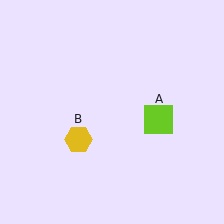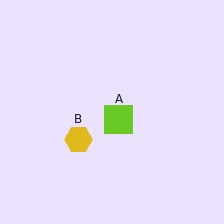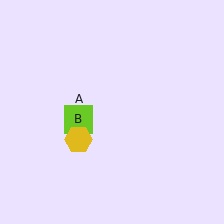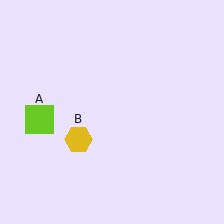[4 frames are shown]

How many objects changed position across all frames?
1 object changed position: lime square (object A).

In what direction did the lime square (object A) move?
The lime square (object A) moved left.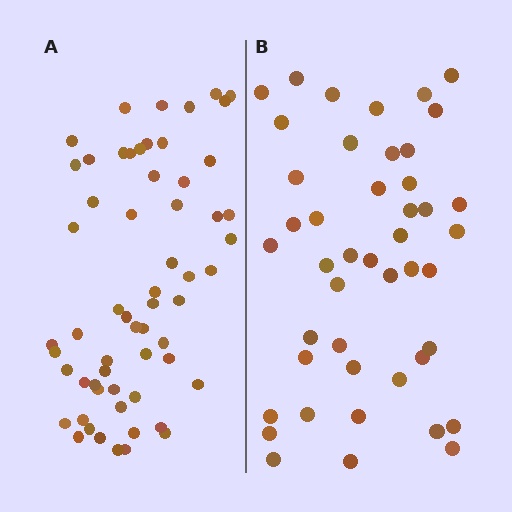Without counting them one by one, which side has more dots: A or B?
Region A (the left region) has more dots.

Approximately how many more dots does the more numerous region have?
Region A has approximately 15 more dots than region B.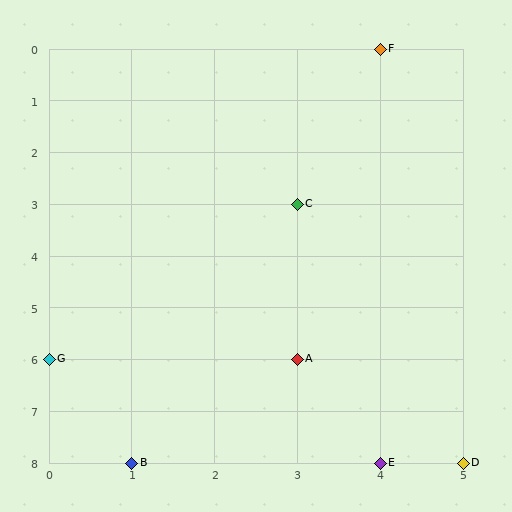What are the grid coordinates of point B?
Point B is at grid coordinates (1, 8).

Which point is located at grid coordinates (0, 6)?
Point G is at (0, 6).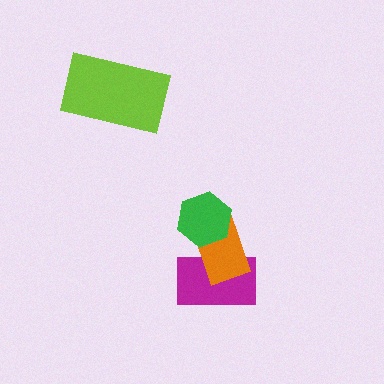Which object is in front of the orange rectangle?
The green hexagon is in front of the orange rectangle.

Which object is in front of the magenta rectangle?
The orange rectangle is in front of the magenta rectangle.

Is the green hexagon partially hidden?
No, no other shape covers it.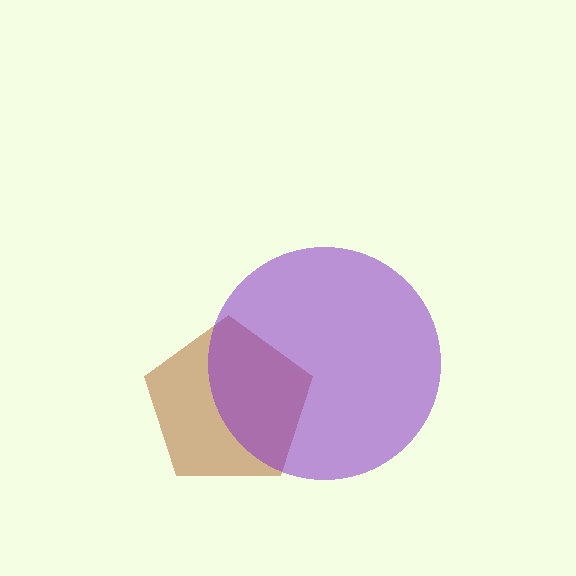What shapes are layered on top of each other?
The layered shapes are: a brown pentagon, a purple circle.